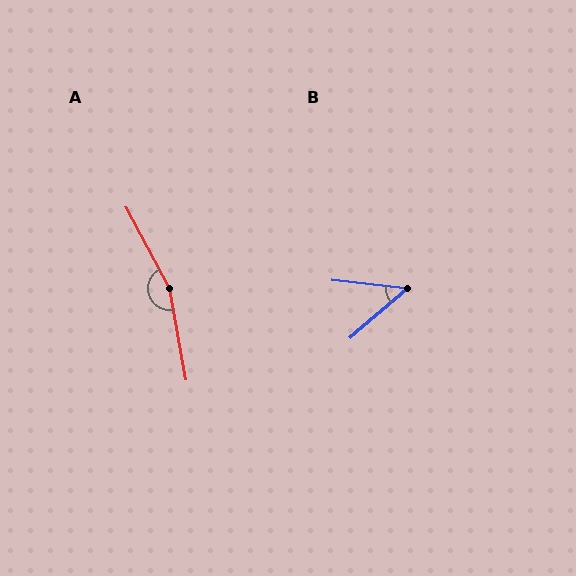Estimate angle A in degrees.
Approximately 162 degrees.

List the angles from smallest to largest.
B (47°), A (162°).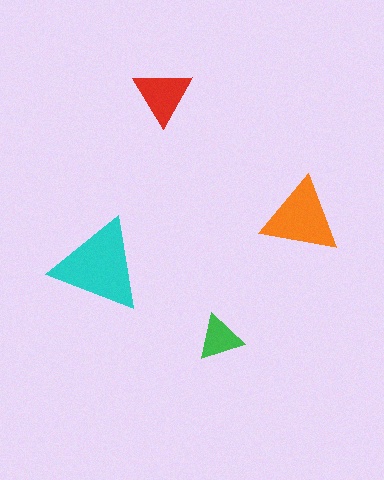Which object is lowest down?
The green triangle is bottommost.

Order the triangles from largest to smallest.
the cyan one, the orange one, the red one, the green one.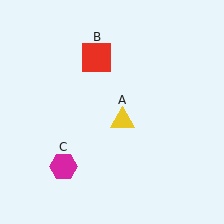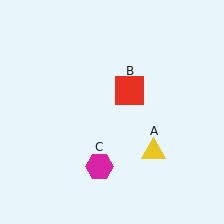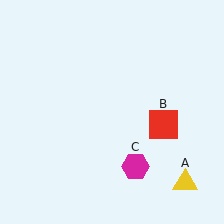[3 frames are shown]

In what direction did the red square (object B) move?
The red square (object B) moved down and to the right.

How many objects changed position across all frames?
3 objects changed position: yellow triangle (object A), red square (object B), magenta hexagon (object C).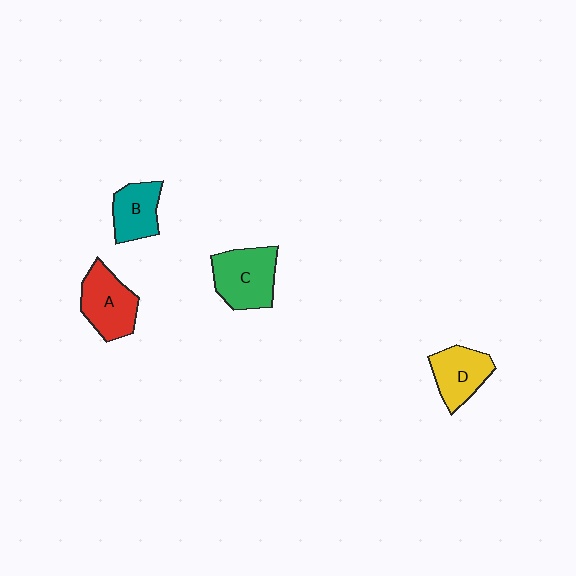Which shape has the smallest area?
Shape B (teal).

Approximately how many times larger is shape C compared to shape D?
Approximately 1.3 times.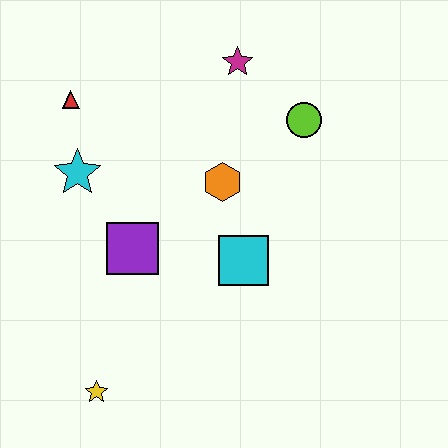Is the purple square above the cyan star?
No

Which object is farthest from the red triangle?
The yellow star is farthest from the red triangle.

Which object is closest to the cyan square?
The orange hexagon is closest to the cyan square.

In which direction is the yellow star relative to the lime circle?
The yellow star is below the lime circle.